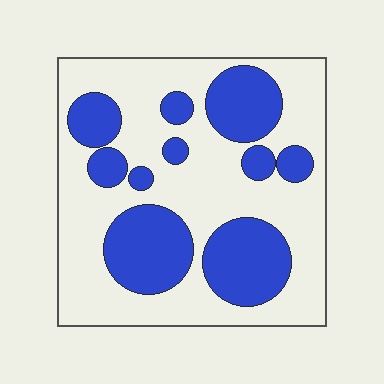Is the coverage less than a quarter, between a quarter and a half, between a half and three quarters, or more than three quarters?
Between a quarter and a half.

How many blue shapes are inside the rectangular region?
10.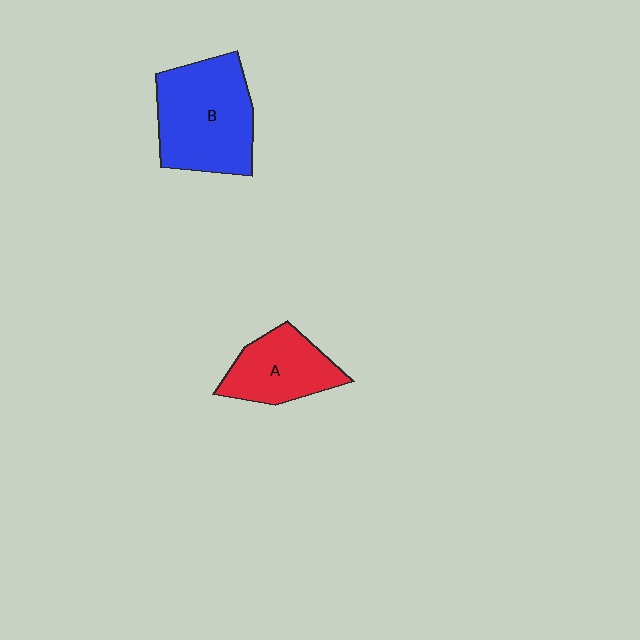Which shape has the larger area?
Shape B (blue).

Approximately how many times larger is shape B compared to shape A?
Approximately 1.5 times.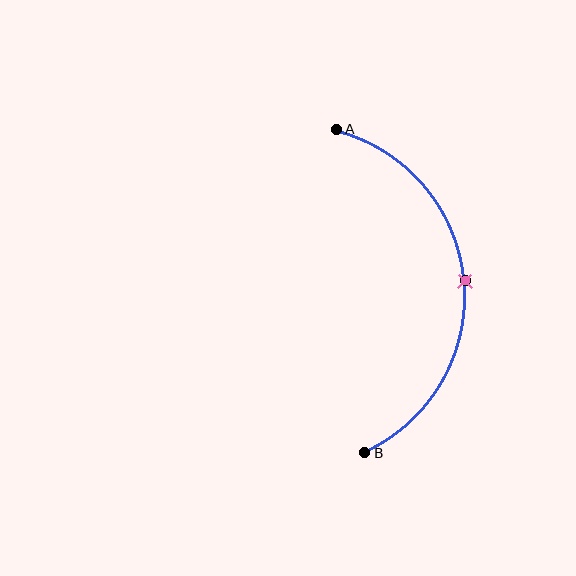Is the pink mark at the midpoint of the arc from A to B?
Yes. The pink mark lies on the arc at equal arc-length from both A and B — it is the arc midpoint.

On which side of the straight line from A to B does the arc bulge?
The arc bulges to the right of the straight line connecting A and B.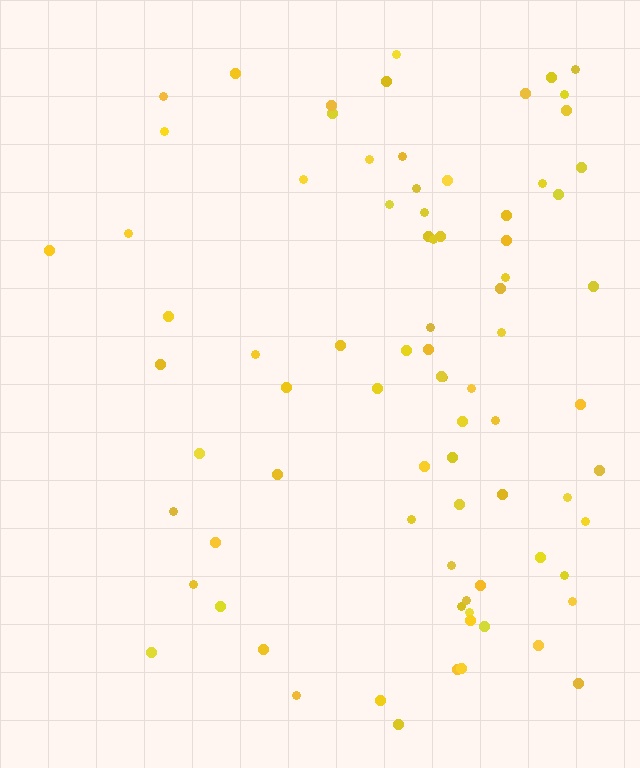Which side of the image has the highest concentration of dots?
The right.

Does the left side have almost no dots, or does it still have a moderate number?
Still a moderate number, just noticeably fewer than the right.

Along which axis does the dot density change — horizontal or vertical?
Horizontal.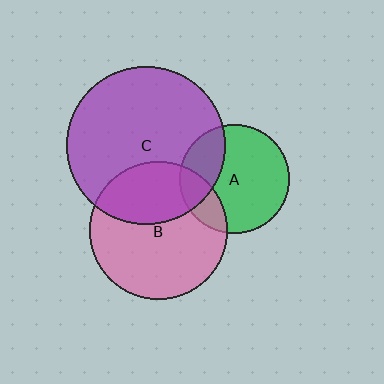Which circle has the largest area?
Circle C (purple).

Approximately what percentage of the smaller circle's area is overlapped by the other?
Approximately 25%.